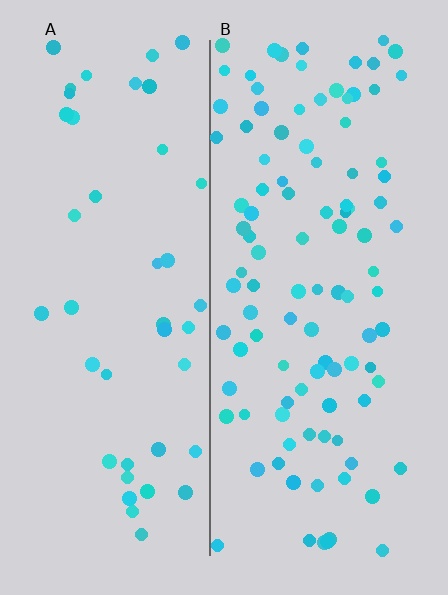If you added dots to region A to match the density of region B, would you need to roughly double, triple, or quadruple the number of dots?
Approximately double.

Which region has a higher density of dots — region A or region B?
B (the right).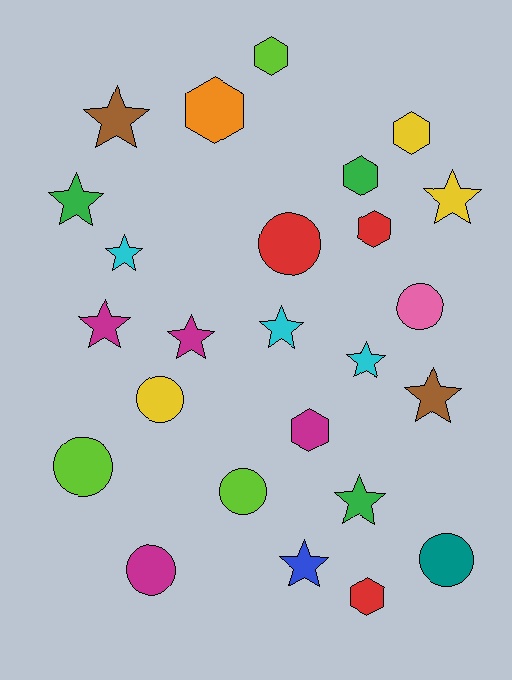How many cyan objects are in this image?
There are 3 cyan objects.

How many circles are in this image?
There are 7 circles.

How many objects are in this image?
There are 25 objects.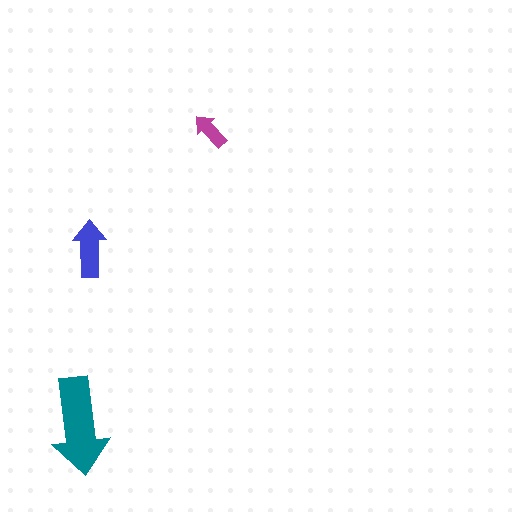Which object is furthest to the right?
The magenta arrow is rightmost.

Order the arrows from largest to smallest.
the teal one, the blue one, the magenta one.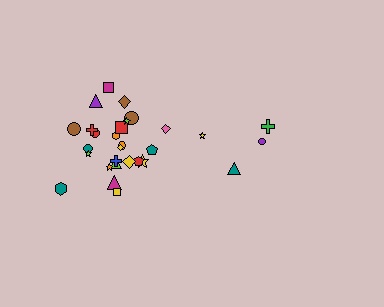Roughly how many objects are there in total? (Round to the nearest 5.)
Roughly 30 objects in total.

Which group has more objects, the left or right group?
The left group.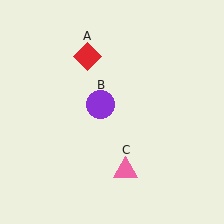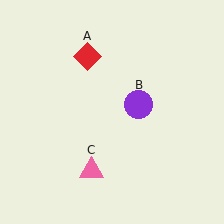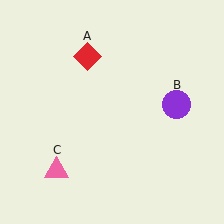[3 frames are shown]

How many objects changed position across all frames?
2 objects changed position: purple circle (object B), pink triangle (object C).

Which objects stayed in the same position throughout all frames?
Red diamond (object A) remained stationary.